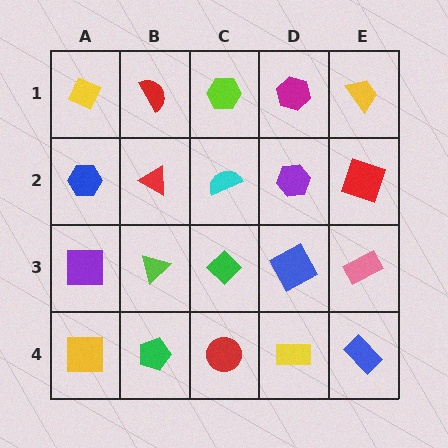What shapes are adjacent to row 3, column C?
A cyan semicircle (row 2, column C), a red circle (row 4, column C), a lime triangle (row 3, column B), a blue square (row 3, column D).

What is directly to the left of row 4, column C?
A green pentagon.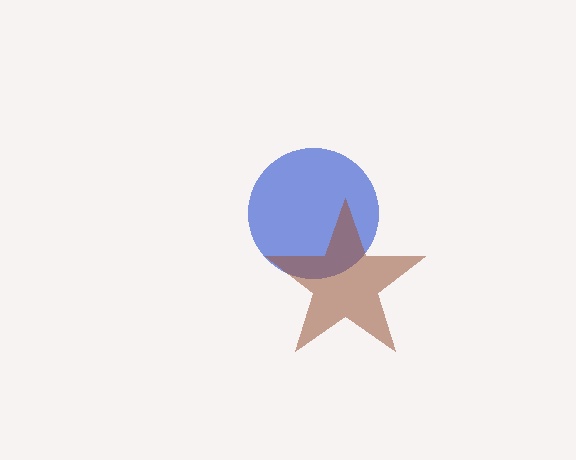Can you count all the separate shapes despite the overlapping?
Yes, there are 2 separate shapes.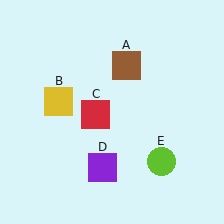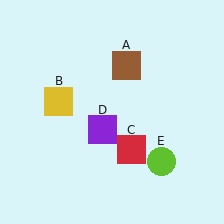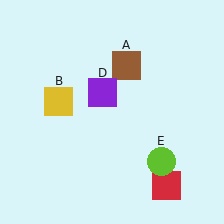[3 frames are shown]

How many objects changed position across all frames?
2 objects changed position: red square (object C), purple square (object D).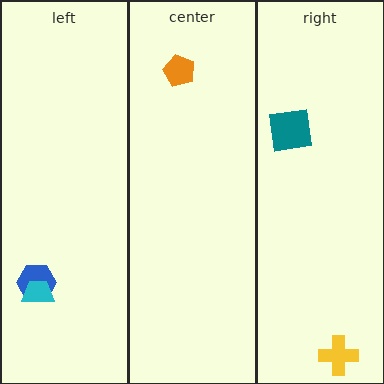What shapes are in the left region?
The blue hexagon, the cyan trapezoid.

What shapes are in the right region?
The teal square, the yellow cross.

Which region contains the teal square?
The right region.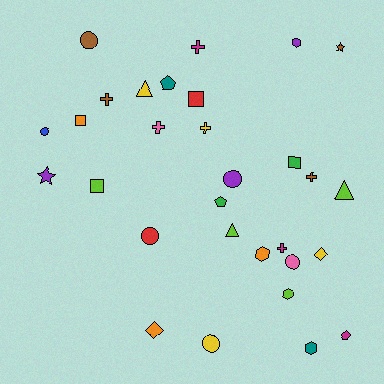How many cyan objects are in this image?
There are no cyan objects.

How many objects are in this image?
There are 30 objects.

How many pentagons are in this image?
There are 3 pentagons.